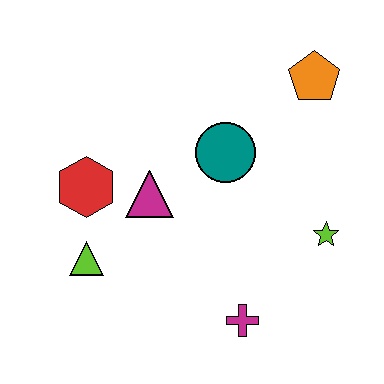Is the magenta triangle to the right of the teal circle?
No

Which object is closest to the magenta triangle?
The red hexagon is closest to the magenta triangle.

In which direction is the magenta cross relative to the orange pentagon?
The magenta cross is below the orange pentagon.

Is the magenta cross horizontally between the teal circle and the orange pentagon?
Yes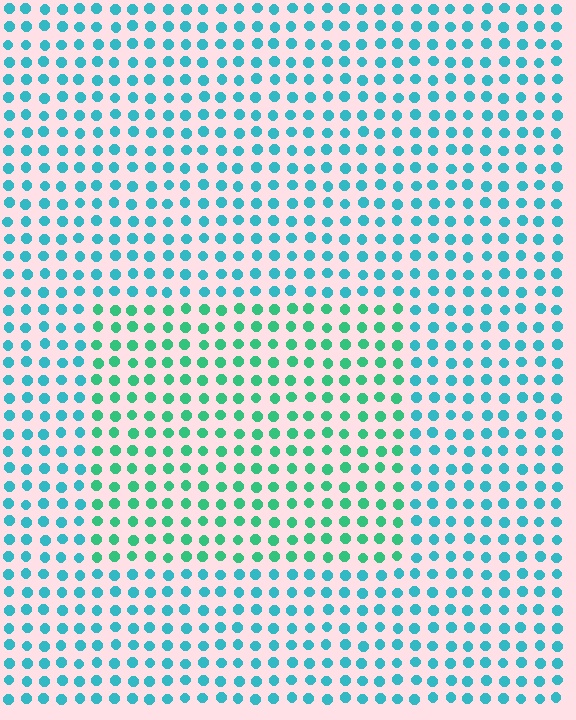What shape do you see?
I see a rectangle.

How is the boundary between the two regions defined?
The boundary is defined purely by a slight shift in hue (about 34 degrees). Spacing, size, and orientation are identical on both sides.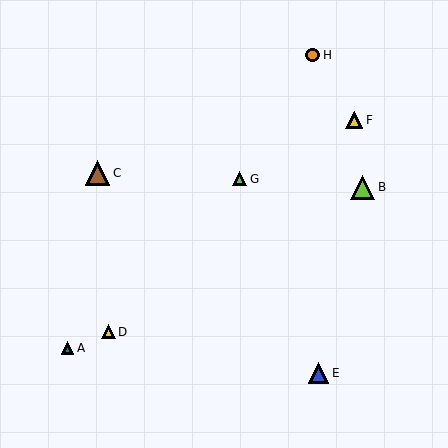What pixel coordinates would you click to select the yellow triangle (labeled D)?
Click at (108, 332) to select the yellow triangle D.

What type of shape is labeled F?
Shape F is a yellow triangle.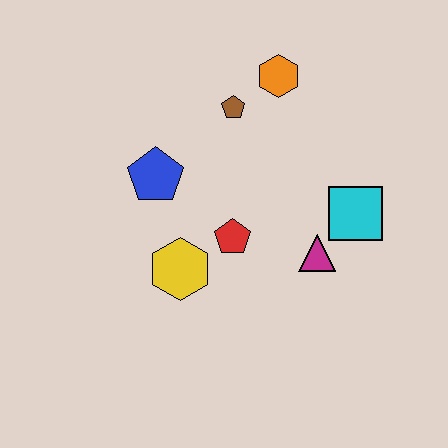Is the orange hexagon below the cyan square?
No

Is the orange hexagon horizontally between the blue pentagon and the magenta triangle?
Yes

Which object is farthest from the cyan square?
The blue pentagon is farthest from the cyan square.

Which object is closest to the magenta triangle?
The cyan square is closest to the magenta triangle.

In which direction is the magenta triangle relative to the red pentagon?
The magenta triangle is to the right of the red pentagon.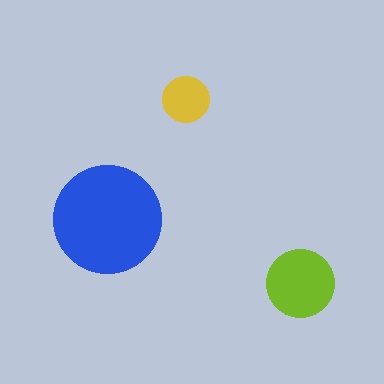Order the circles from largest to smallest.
the blue one, the lime one, the yellow one.